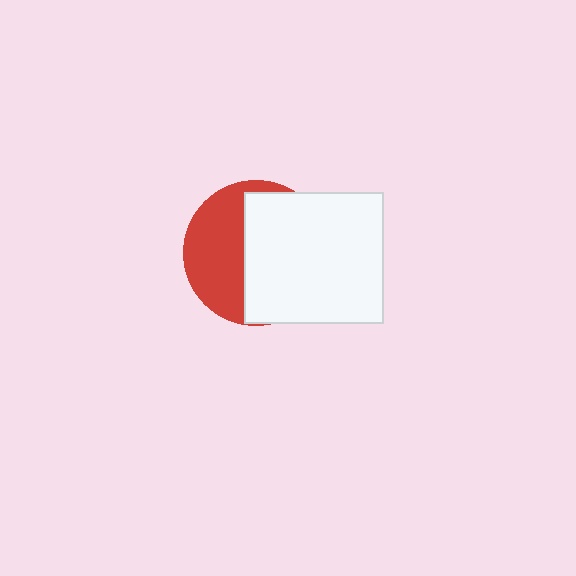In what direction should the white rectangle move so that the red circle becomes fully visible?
The white rectangle should move right. That is the shortest direction to clear the overlap and leave the red circle fully visible.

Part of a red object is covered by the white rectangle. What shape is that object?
It is a circle.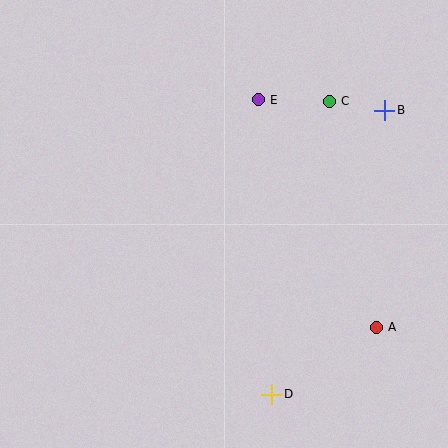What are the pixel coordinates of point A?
Point A is at (376, 327).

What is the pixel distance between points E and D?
The distance between E and D is 295 pixels.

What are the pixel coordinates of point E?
Point E is at (258, 100).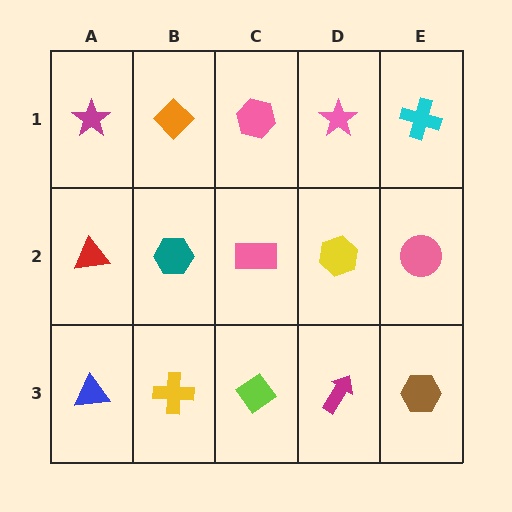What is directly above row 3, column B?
A teal hexagon.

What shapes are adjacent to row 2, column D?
A pink star (row 1, column D), a magenta arrow (row 3, column D), a pink rectangle (row 2, column C), a pink circle (row 2, column E).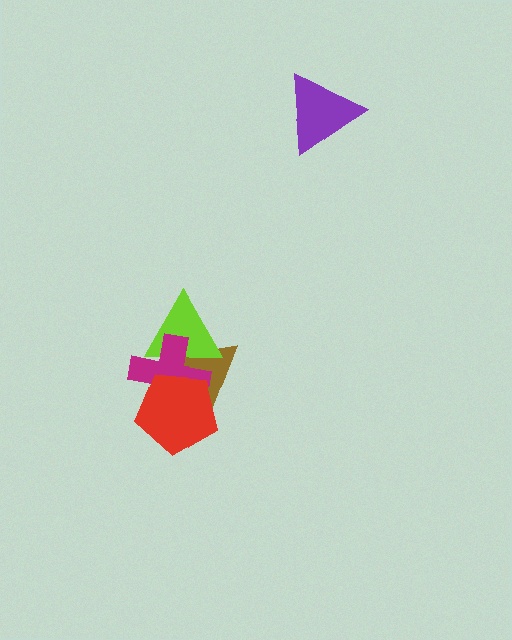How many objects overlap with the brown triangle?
3 objects overlap with the brown triangle.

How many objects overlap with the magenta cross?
3 objects overlap with the magenta cross.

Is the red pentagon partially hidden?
No, no other shape covers it.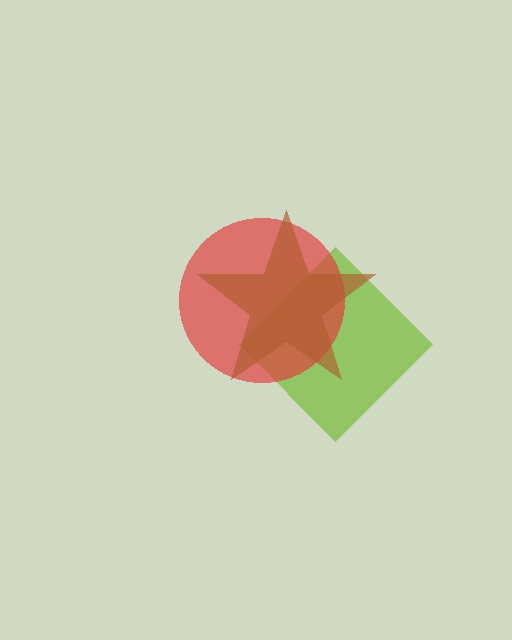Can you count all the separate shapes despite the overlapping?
Yes, there are 3 separate shapes.